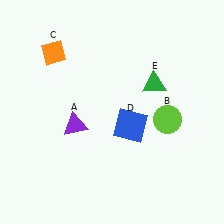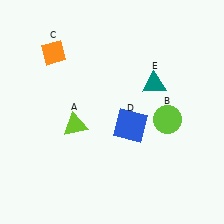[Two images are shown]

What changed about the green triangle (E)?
In Image 1, E is green. In Image 2, it changed to teal.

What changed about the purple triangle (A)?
In Image 1, A is purple. In Image 2, it changed to lime.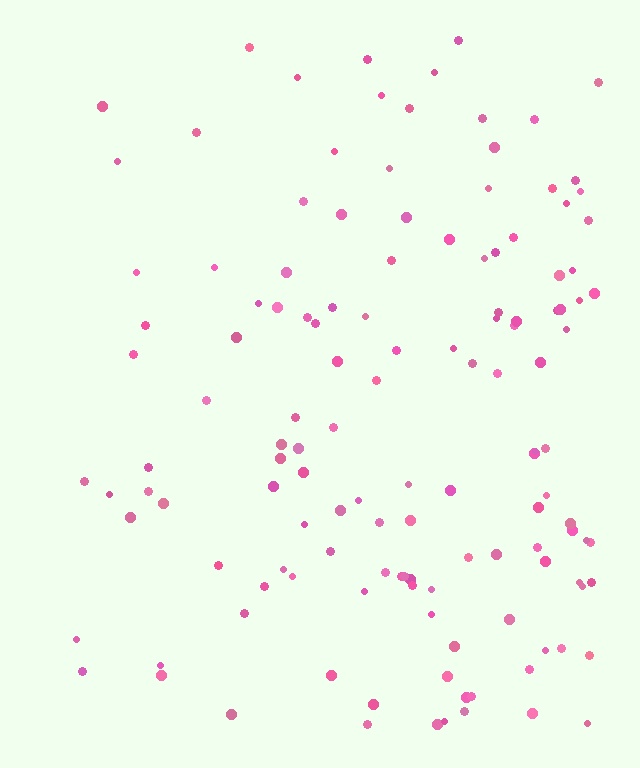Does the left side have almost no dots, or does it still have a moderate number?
Still a moderate number, just noticeably fewer than the right.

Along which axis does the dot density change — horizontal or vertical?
Horizontal.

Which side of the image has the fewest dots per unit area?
The left.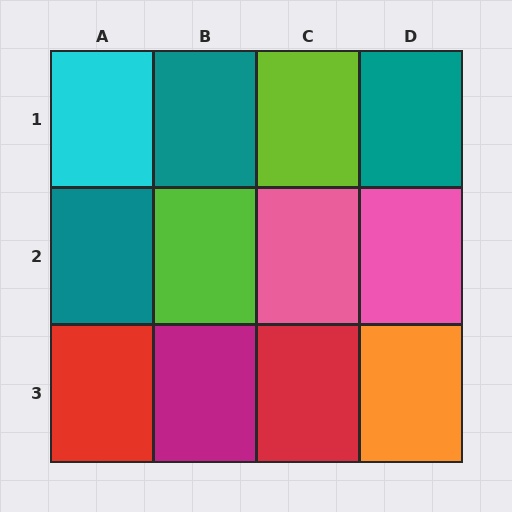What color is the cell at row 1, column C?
Lime.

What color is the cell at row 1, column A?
Cyan.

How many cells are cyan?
1 cell is cyan.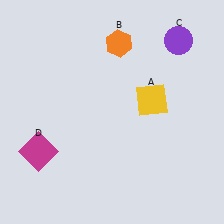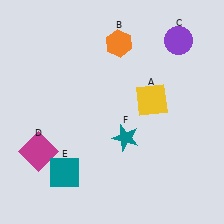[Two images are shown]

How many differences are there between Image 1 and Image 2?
There are 2 differences between the two images.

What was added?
A teal square (E), a teal star (F) were added in Image 2.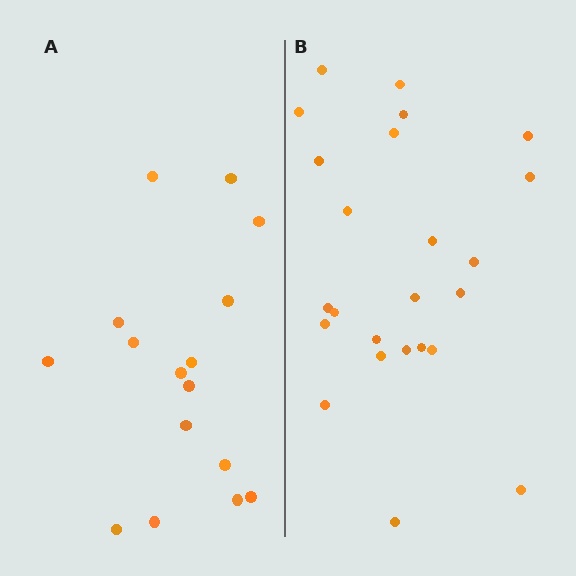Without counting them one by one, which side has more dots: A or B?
Region B (the right region) has more dots.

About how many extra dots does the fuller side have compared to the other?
Region B has roughly 8 or so more dots than region A.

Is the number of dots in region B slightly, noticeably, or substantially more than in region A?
Region B has substantially more. The ratio is roughly 1.5 to 1.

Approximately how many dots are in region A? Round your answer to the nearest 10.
About 20 dots. (The exact count is 16, which rounds to 20.)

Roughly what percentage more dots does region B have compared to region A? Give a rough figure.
About 50% more.